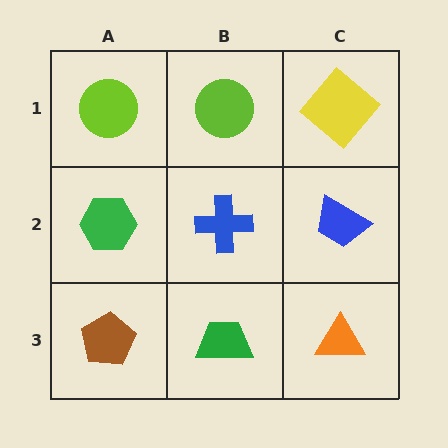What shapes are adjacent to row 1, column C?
A blue trapezoid (row 2, column C), a lime circle (row 1, column B).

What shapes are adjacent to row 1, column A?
A green hexagon (row 2, column A), a lime circle (row 1, column B).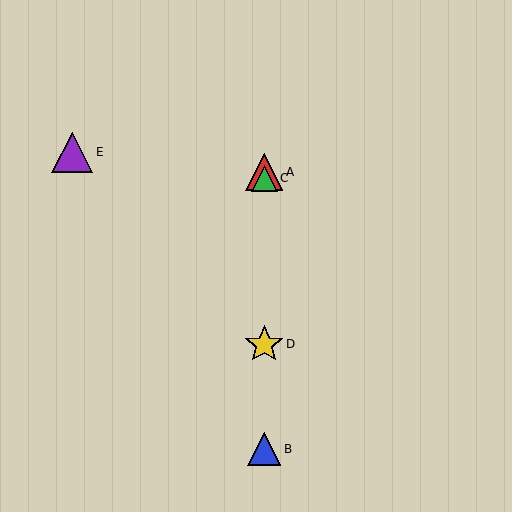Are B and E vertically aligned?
No, B is at x≈264 and E is at x≈72.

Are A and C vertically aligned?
Yes, both are at x≈264.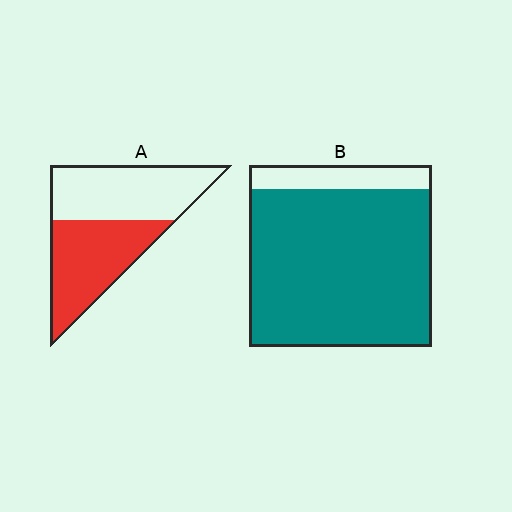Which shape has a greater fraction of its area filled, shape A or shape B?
Shape B.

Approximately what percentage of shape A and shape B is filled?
A is approximately 50% and B is approximately 85%.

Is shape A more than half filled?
Roughly half.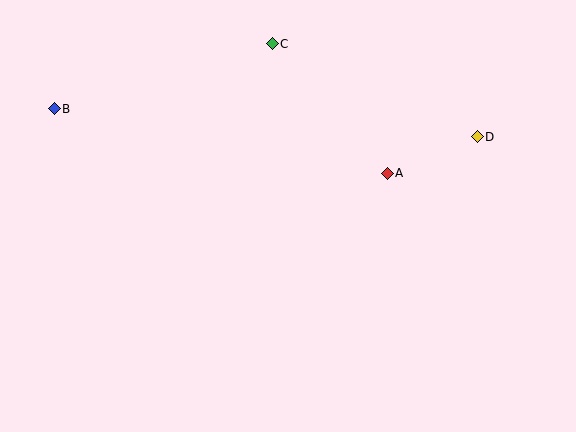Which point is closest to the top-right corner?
Point D is closest to the top-right corner.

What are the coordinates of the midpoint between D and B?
The midpoint between D and B is at (266, 123).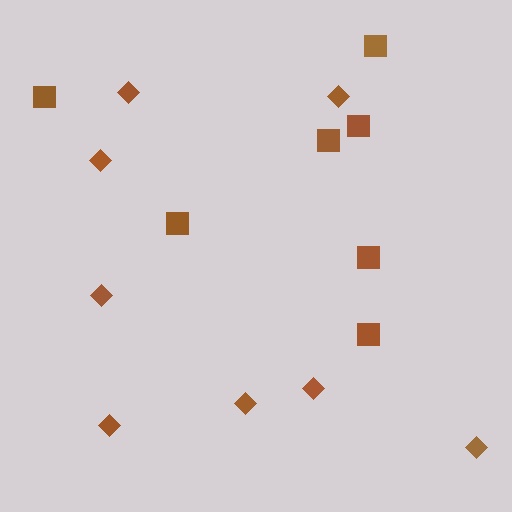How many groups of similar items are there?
There are 2 groups: one group of diamonds (8) and one group of squares (7).